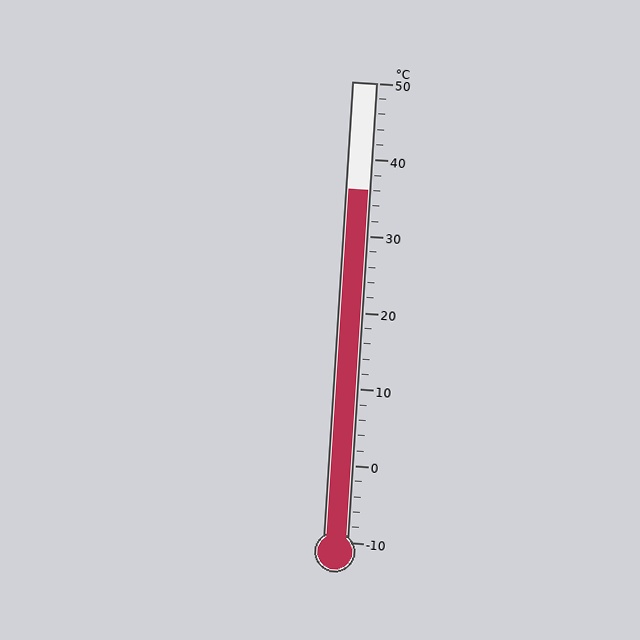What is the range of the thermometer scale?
The thermometer scale ranges from -10°C to 50°C.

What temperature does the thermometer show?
The thermometer shows approximately 36°C.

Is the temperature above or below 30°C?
The temperature is above 30°C.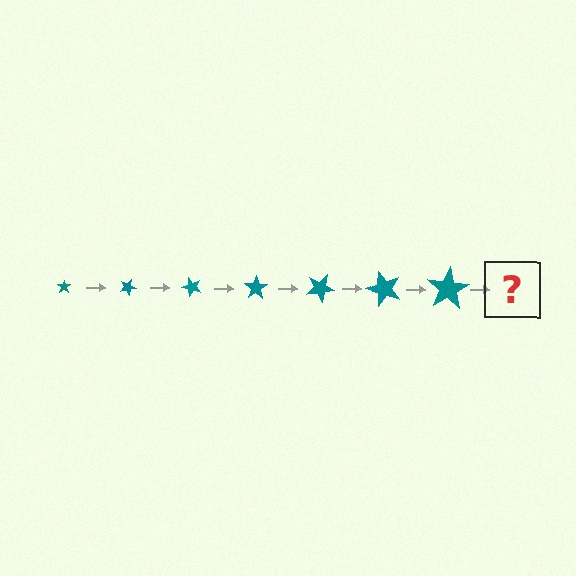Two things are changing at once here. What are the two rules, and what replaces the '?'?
The two rules are that the star grows larger each step and it rotates 25 degrees each step. The '?' should be a star, larger than the previous one and rotated 175 degrees from the start.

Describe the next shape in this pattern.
It should be a star, larger than the previous one and rotated 175 degrees from the start.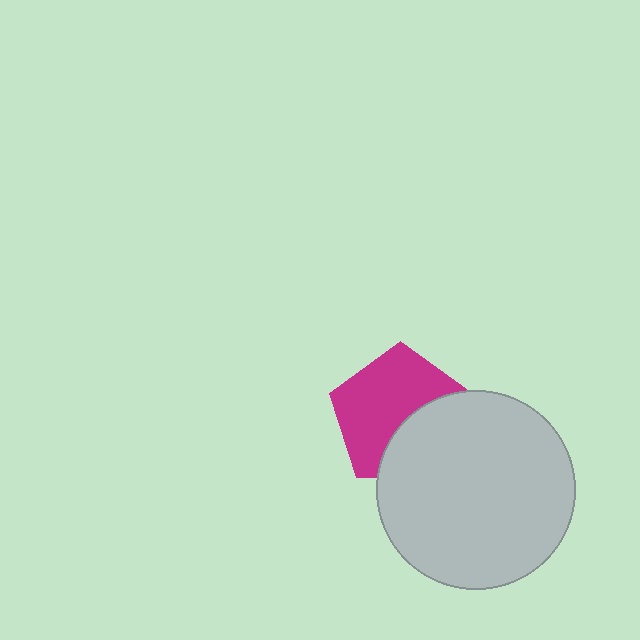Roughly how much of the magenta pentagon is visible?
About half of it is visible (roughly 62%).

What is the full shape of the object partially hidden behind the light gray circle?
The partially hidden object is a magenta pentagon.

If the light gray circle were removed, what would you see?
You would see the complete magenta pentagon.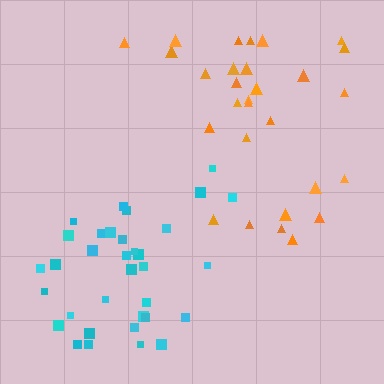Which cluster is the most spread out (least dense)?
Orange.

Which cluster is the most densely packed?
Cyan.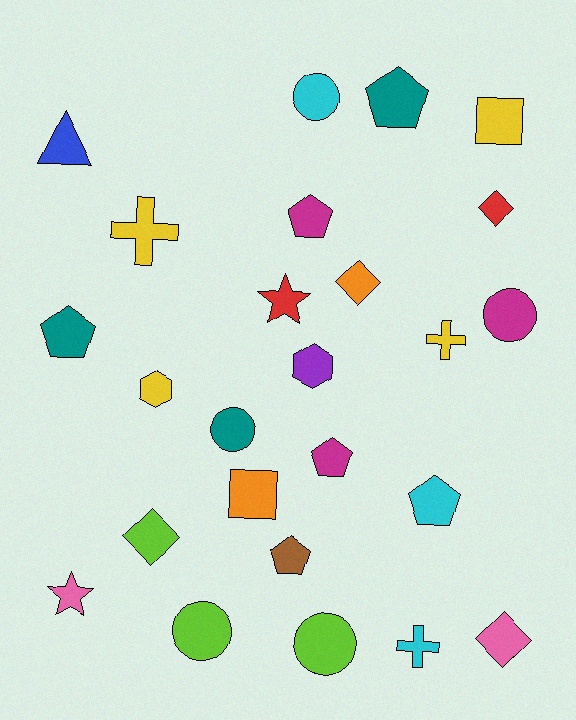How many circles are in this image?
There are 5 circles.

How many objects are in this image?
There are 25 objects.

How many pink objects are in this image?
There are 2 pink objects.